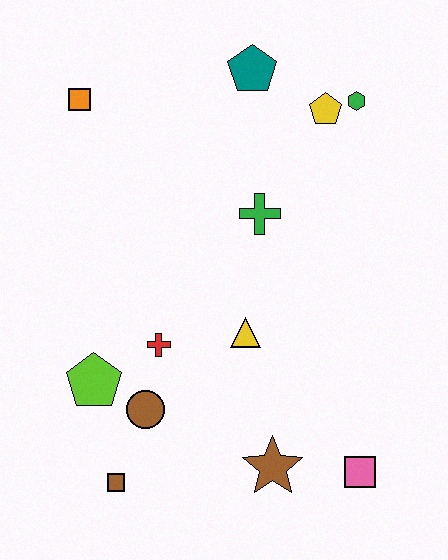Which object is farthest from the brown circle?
The green hexagon is farthest from the brown circle.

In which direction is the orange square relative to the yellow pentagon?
The orange square is to the left of the yellow pentagon.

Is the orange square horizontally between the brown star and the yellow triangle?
No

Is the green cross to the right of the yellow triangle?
Yes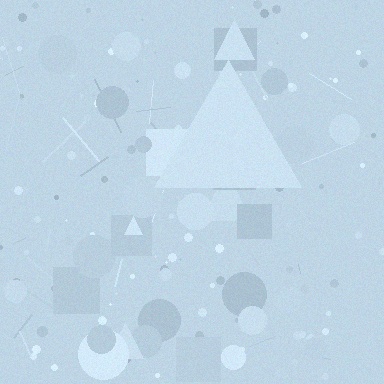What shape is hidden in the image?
A triangle is hidden in the image.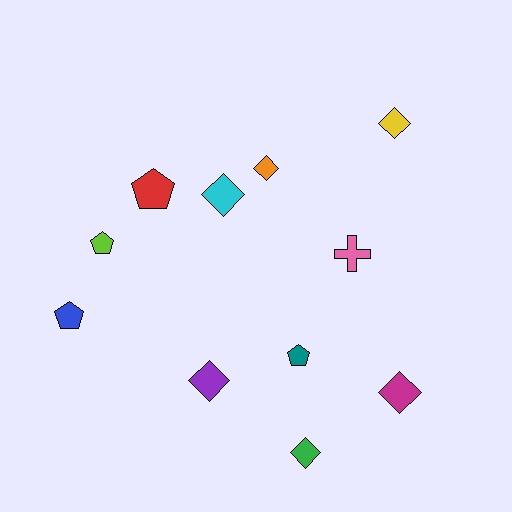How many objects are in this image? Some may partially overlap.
There are 11 objects.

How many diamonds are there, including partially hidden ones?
There are 6 diamonds.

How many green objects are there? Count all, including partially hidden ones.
There is 1 green object.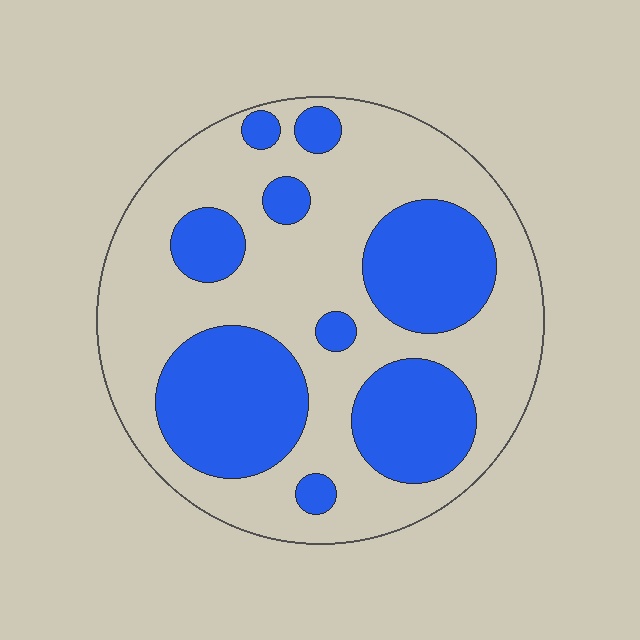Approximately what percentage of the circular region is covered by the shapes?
Approximately 35%.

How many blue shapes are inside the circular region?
9.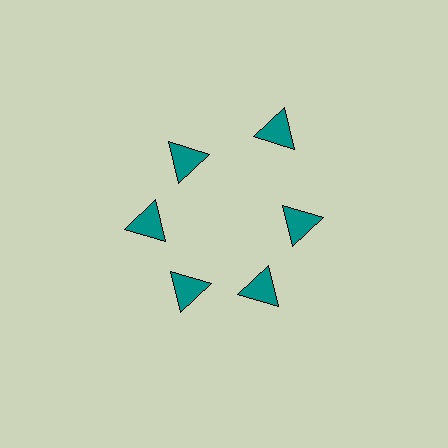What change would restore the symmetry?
The symmetry would be restored by moving it inward, back onto the ring so that all 6 triangles sit at equal angles and equal distance from the center.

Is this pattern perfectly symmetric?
No. The 6 teal triangles are arranged in a ring, but one element near the 1 o'clock position is pushed outward from the center, breaking the 6-fold rotational symmetry.